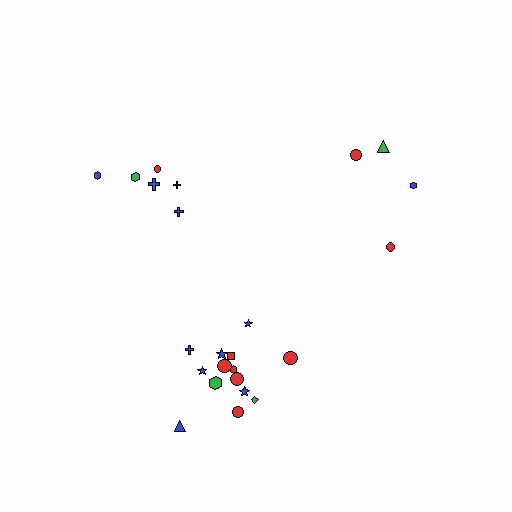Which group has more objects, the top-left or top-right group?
The top-left group.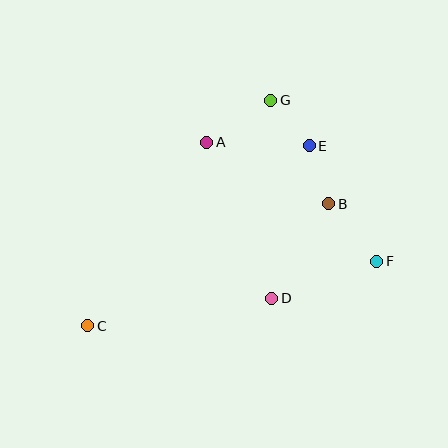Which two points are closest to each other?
Points E and G are closest to each other.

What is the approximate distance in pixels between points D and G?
The distance between D and G is approximately 198 pixels.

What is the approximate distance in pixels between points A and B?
The distance between A and B is approximately 137 pixels.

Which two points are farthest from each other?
Points C and F are farthest from each other.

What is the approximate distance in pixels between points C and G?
The distance between C and G is approximately 291 pixels.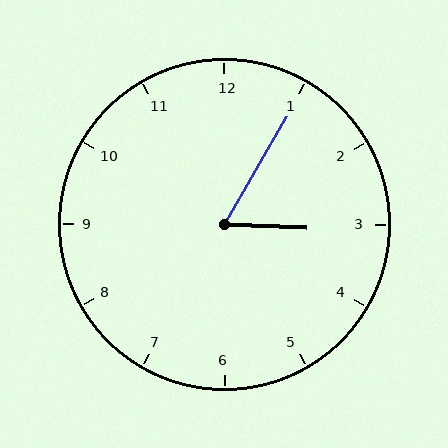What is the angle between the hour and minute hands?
Approximately 62 degrees.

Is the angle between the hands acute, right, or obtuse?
It is acute.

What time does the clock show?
3:05.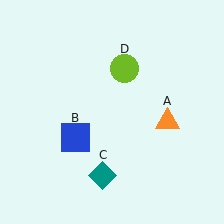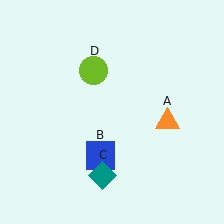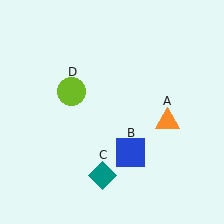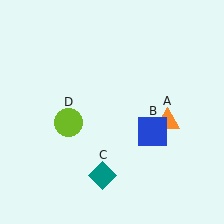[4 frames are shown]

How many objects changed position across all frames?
2 objects changed position: blue square (object B), lime circle (object D).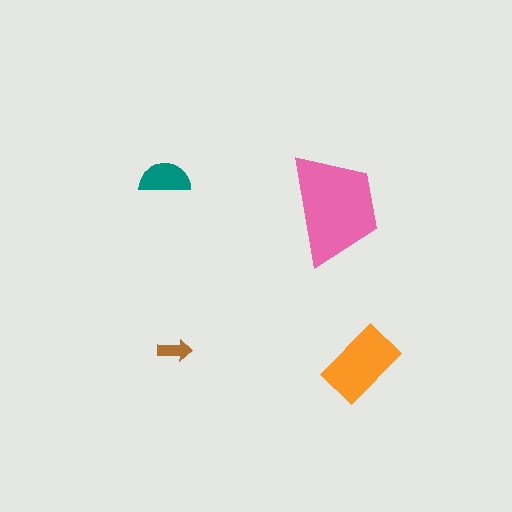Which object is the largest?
The pink trapezoid.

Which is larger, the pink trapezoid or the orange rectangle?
The pink trapezoid.